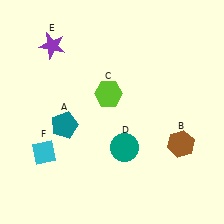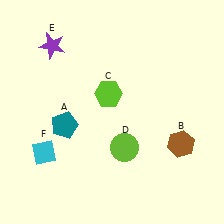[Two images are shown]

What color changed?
The circle (D) changed from teal in Image 1 to lime in Image 2.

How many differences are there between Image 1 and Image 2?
There is 1 difference between the two images.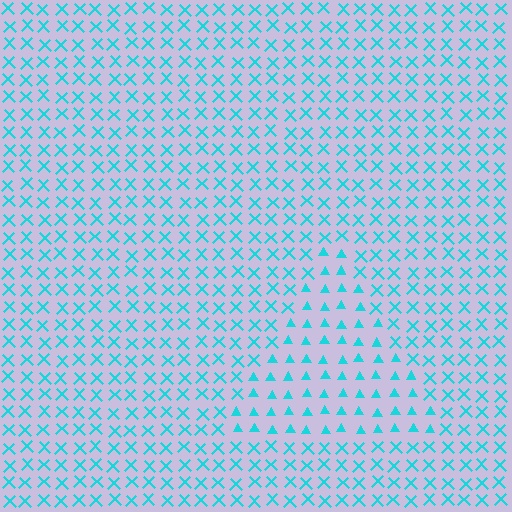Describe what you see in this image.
The image is filled with small cyan elements arranged in a uniform grid. A triangle-shaped region contains triangles, while the surrounding area contains X marks. The boundary is defined purely by the change in element shape.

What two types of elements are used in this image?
The image uses triangles inside the triangle region and X marks outside it.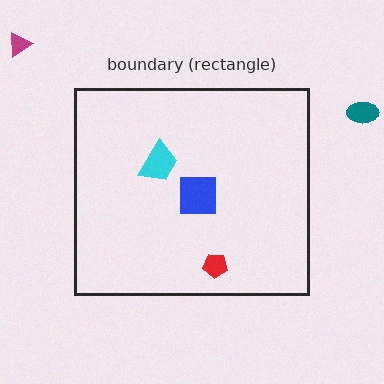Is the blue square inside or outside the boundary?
Inside.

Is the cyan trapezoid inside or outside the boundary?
Inside.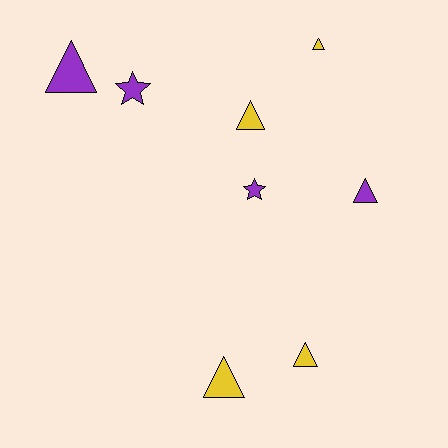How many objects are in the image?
There are 8 objects.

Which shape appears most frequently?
Triangle, with 6 objects.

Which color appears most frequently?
Purple, with 4 objects.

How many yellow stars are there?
There are no yellow stars.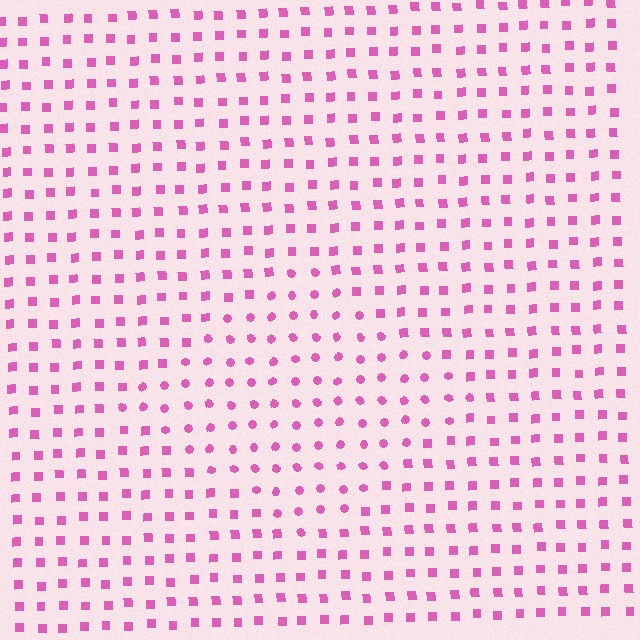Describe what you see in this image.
The image is filled with small pink elements arranged in a uniform grid. A diamond-shaped region contains circles, while the surrounding area contains squares. The boundary is defined purely by the change in element shape.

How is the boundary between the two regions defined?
The boundary is defined by a change in element shape: circles inside vs. squares outside. All elements share the same color and spacing.